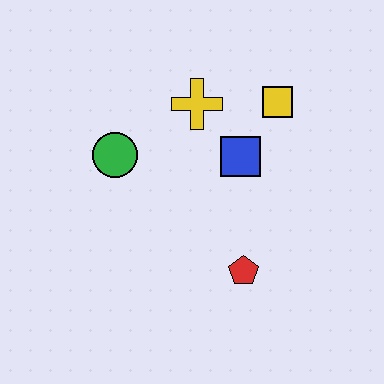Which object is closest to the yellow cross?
The blue square is closest to the yellow cross.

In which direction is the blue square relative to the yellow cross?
The blue square is below the yellow cross.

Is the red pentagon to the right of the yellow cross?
Yes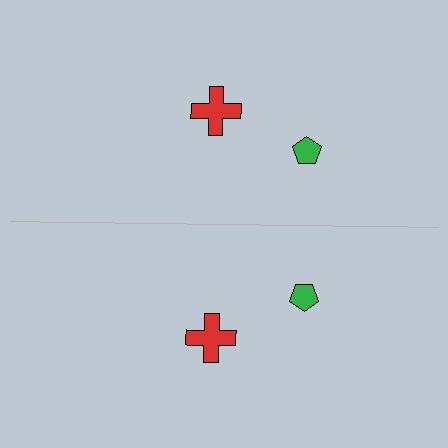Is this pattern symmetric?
Yes, this pattern has bilateral (reflection) symmetry.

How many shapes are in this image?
There are 4 shapes in this image.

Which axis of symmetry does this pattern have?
The pattern has a horizontal axis of symmetry running through the center of the image.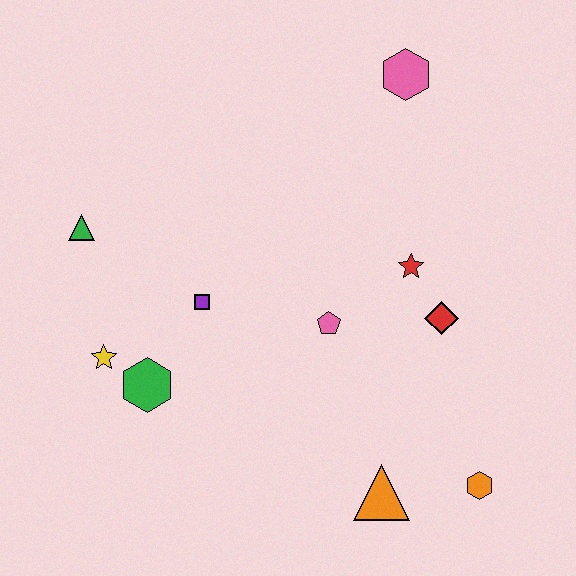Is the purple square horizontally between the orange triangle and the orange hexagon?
No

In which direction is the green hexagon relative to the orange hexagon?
The green hexagon is to the left of the orange hexagon.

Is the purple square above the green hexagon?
Yes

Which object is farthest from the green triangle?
The orange hexagon is farthest from the green triangle.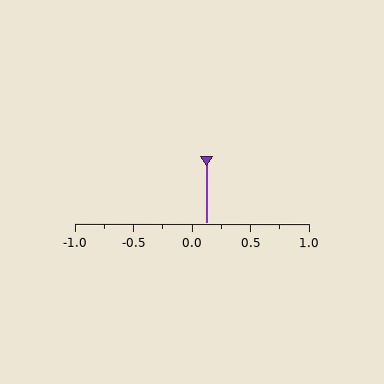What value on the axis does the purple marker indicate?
The marker indicates approximately 0.12.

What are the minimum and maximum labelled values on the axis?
The axis runs from -1.0 to 1.0.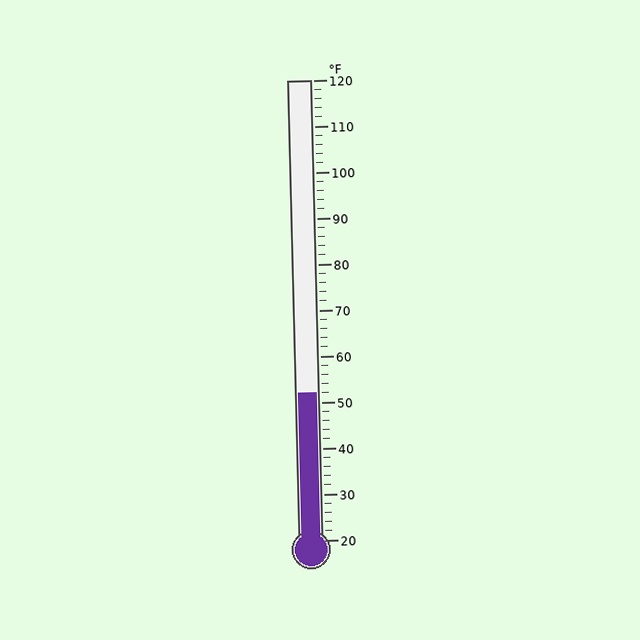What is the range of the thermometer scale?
The thermometer scale ranges from 20°F to 120°F.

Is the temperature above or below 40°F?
The temperature is above 40°F.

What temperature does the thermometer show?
The thermometer shows approximately 52°F.